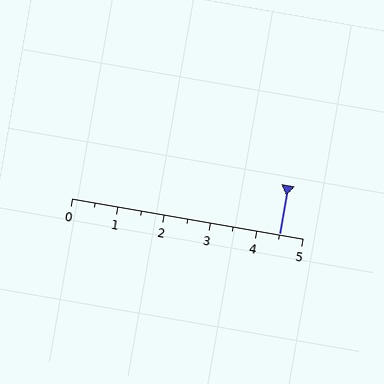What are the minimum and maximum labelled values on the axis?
The axis runs from 0 to 5.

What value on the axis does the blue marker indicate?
The marker indicates approximately 4.5.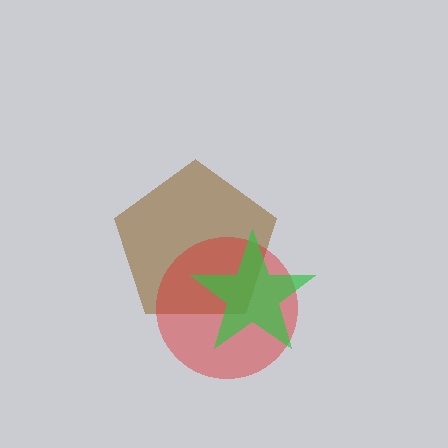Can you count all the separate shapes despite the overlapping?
Yes, there are 3 separate shapes.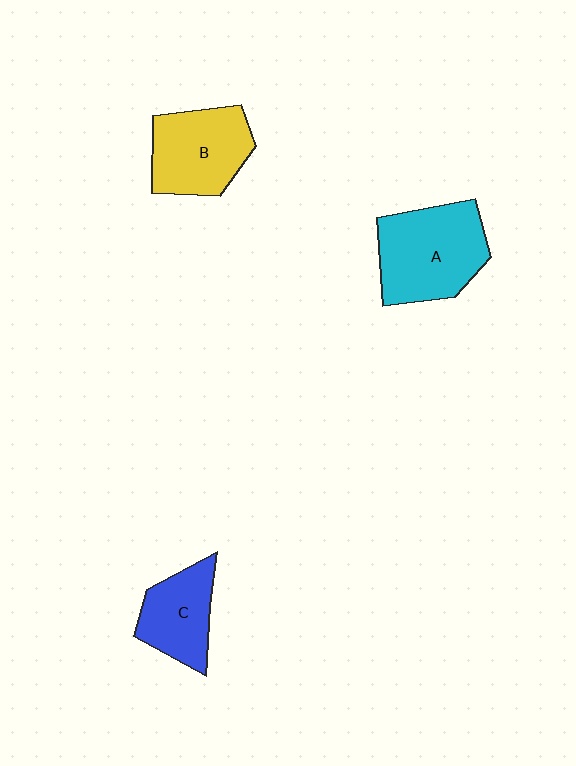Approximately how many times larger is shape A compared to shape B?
Approximately 1.2 times.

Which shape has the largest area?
Shape A (cyan).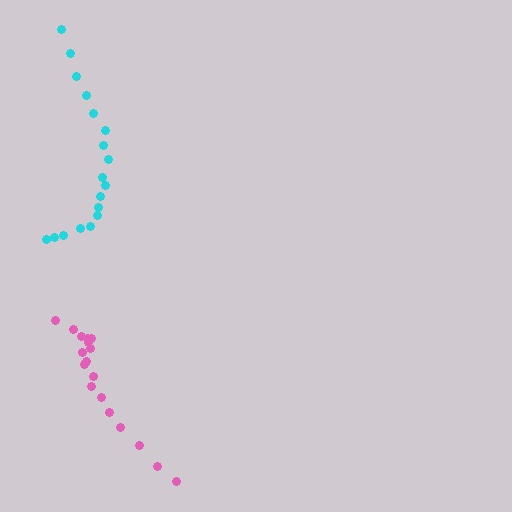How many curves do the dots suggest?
There are 2 distinct paths.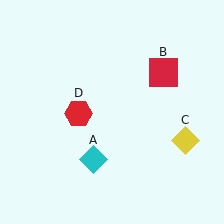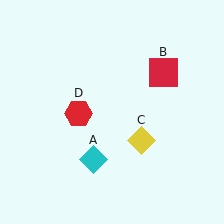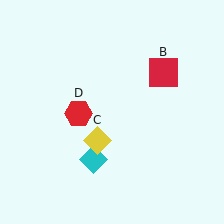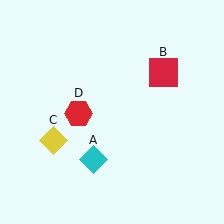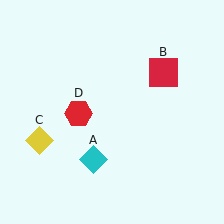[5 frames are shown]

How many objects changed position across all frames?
1 object changed position: yellow diamond (object C).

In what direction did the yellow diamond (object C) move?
The yellow diamond (object C) moved left.